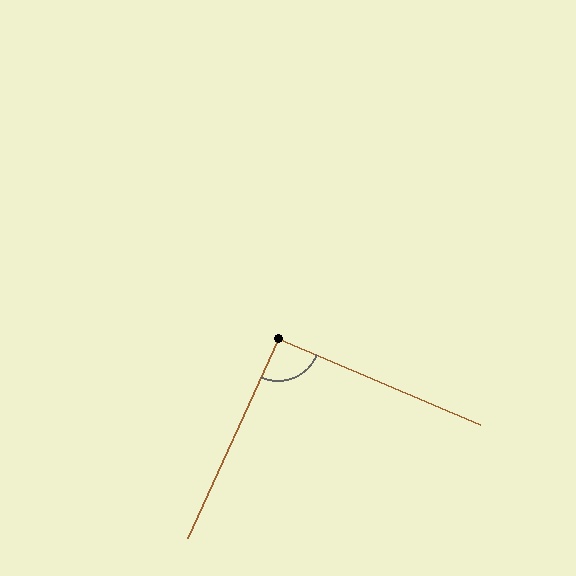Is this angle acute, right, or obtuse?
It is approximately a right angle.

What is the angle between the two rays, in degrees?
Approximately 91 degrees.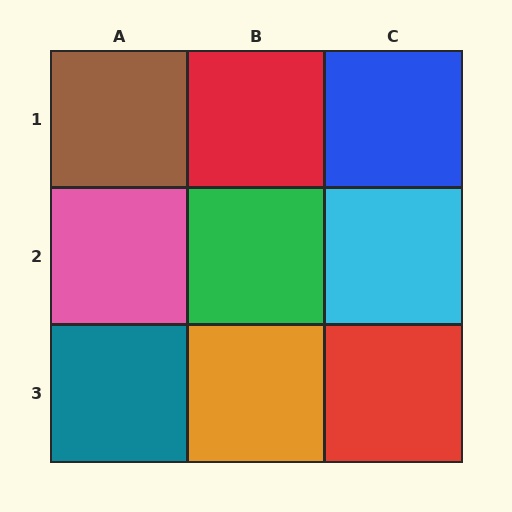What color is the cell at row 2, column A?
Pink.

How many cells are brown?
1 cell is brown.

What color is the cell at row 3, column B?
Orange.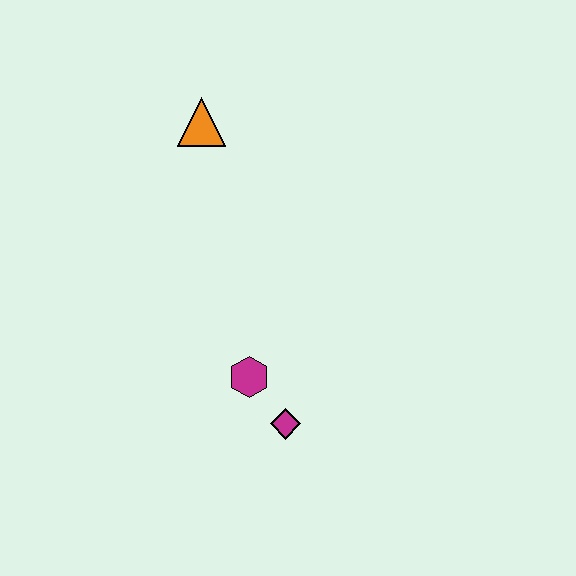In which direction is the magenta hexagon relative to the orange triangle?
The magenta hexagon is below the orange triangle.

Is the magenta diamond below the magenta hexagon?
Yes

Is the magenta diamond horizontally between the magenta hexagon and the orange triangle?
No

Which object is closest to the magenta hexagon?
The magenta diamond is closest to the magenta hexagon.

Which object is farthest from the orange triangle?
The magenta diamond is farthest from the orange triangle.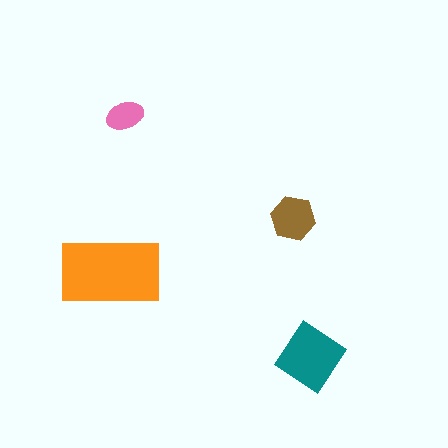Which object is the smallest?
The pink ellipse.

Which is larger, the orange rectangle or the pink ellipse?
The orange rectangle.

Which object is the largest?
The orange rectangle.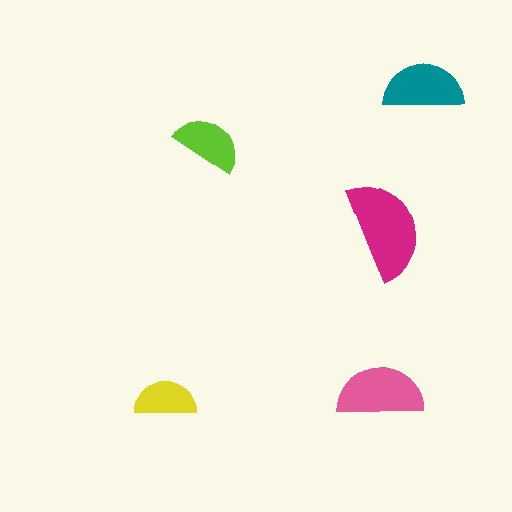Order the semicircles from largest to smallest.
the magenta one, the pink one, the teal one, the lime one, the yellow one.